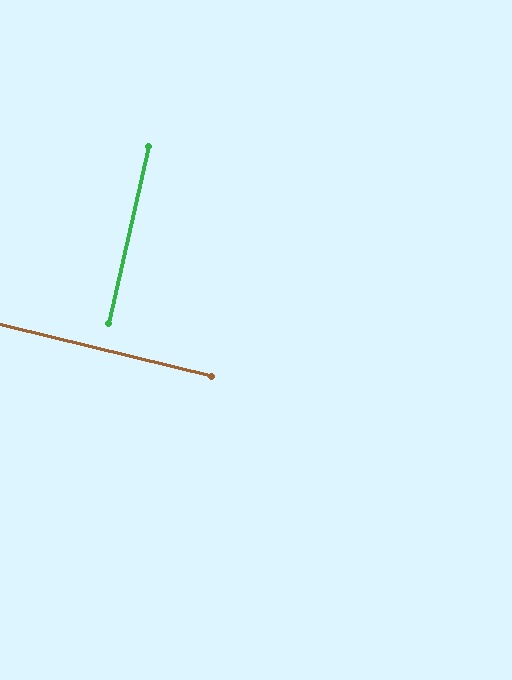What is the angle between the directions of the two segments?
Approximately 89 degrees.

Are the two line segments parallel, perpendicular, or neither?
Perpendicular — they meet at approximately 89°.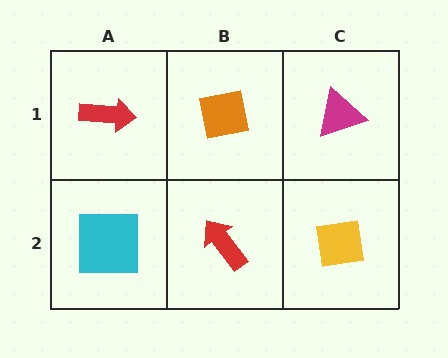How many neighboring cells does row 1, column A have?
2.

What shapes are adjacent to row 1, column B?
A red arrow (row 2, column B), a red arrow (row 1, column A), a magenta triangle (row 1, column C).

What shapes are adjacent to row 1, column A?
A cyan square (row 2, column A), an orange square (row 1, column B).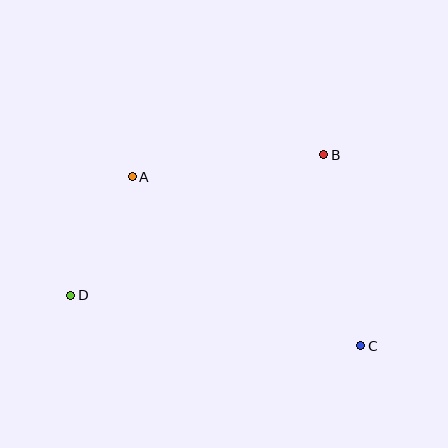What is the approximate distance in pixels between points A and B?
The distance between A and B is approximately 192 pixels.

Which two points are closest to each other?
Points A and D are closest to each other.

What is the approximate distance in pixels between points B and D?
The distance between B and D is approximately 289 pixels.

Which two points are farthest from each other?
Points C and D are farthest from each other.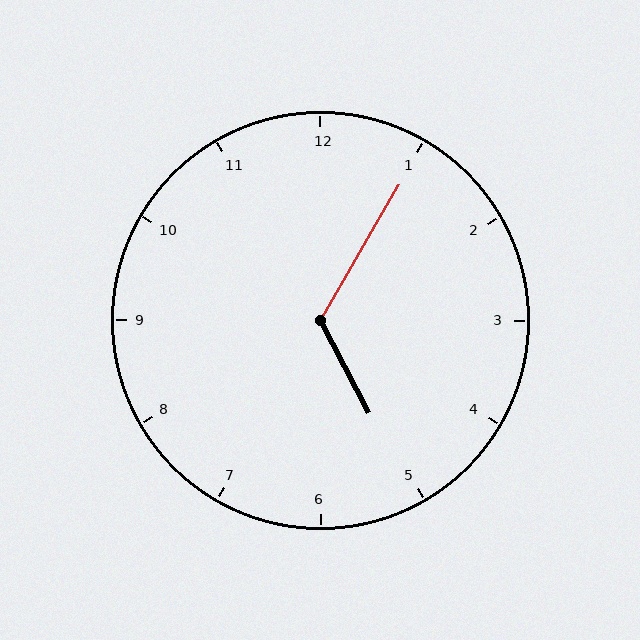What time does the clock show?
5:05.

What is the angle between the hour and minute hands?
Approximately 122 degrees.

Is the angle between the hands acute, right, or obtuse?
It is obtuse.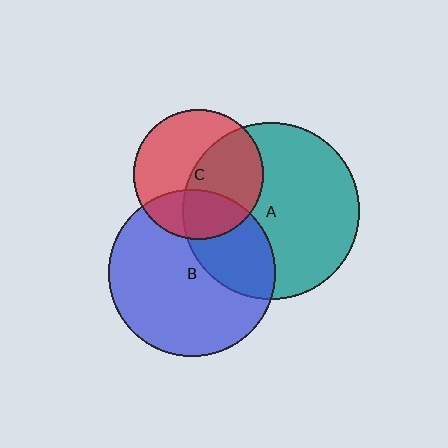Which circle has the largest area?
Circle A (teal).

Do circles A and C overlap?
Yes.